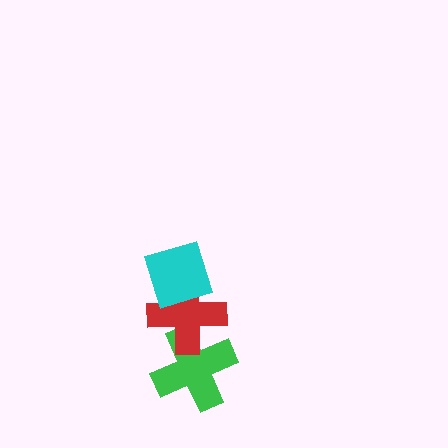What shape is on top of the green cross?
The red cross is on top of the green cross.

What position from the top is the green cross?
The green cross is 3rd from the top.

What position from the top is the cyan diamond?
The cyan diamond is 1st from the top.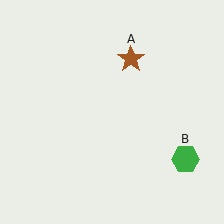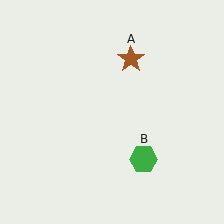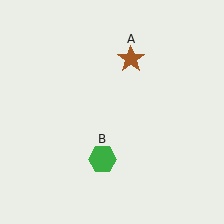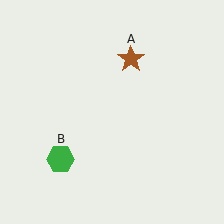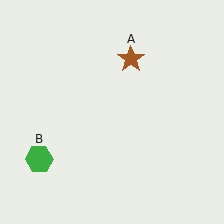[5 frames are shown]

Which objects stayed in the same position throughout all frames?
Brown star (object A) remained stationary.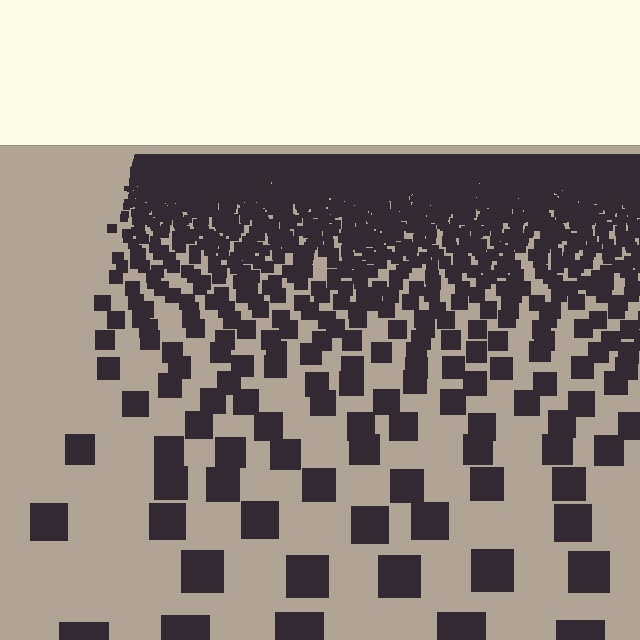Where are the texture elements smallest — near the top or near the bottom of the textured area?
Near the top.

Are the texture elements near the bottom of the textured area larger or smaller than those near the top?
Larger. Near the bottom, elements are closer to the viewer and appear at a bigger on-screen size.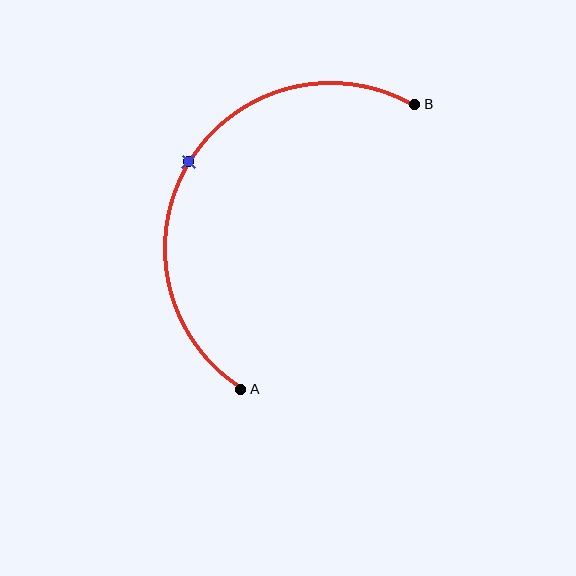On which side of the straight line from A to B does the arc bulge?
The arc bulges to the left of the straight line connecting A and B.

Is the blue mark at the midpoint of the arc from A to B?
Yes. The blue mark lies on the arc at equal arc-length from both A and B — it is the arc midpoint.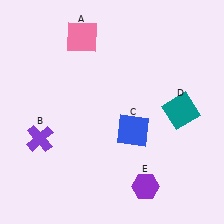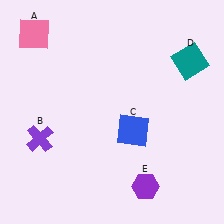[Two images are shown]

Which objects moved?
The objects that moved are: the pink square (A), the teal square (D).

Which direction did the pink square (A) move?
The pink square (A) moved left.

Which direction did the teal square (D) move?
The teal square (D) moved up.